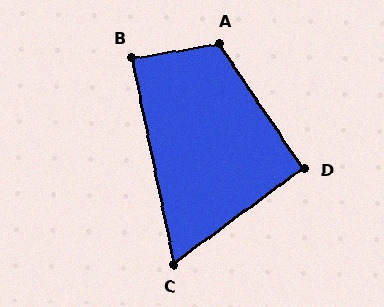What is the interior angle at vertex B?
Approximately 88 degrees (approximately right).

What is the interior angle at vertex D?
Approximately 92 degrees (approximately right).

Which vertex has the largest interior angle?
A, at approximately 115 degrees.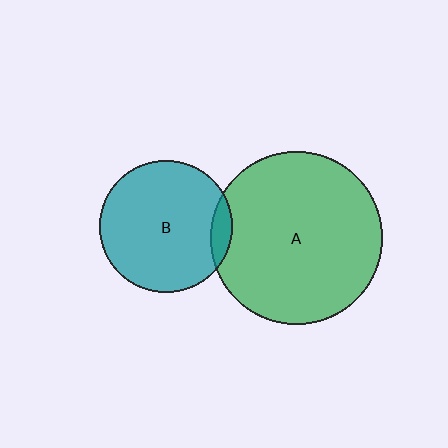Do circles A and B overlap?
Yes.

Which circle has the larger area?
Circle A (green).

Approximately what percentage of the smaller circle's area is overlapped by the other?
Approximately 10%.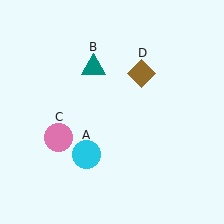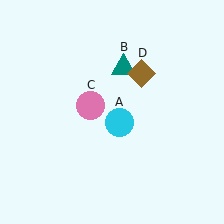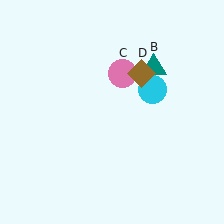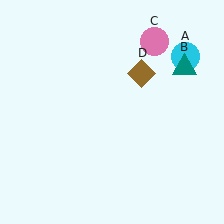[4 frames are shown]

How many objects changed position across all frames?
3 objects changed position: cyan circle (object A), teal triangle (object B), pink circle (object C).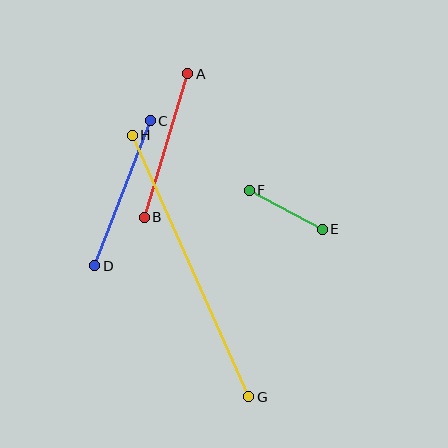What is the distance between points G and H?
The distance is approximately 286 pixels.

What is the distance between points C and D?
The distance is approximately 155 pixels.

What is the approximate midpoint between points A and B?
The midpoint is at approximately (166, 145) pixels.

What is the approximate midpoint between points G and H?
The midpoint is at approximately (190, 266) pixels.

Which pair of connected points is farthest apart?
Points G and H are farthest apart.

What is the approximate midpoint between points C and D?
The midpoint is at approximately (123, 193) pixels.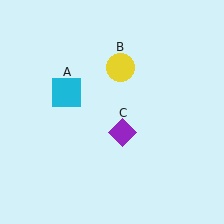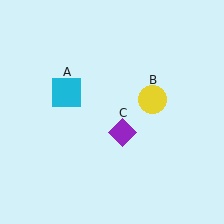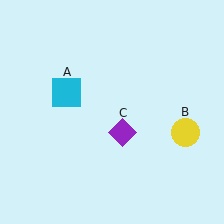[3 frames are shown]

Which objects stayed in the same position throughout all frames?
Cyan square (object A) and purple diamond (object C) remained stationary.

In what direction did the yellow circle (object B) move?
The yellow circle (object B) moved down and to the right.